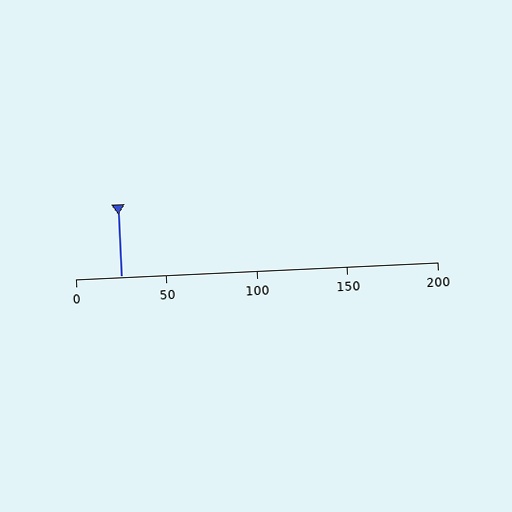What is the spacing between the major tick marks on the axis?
The major ticks are spaced 50 apart.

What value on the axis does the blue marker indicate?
The marker indicates approximately 25.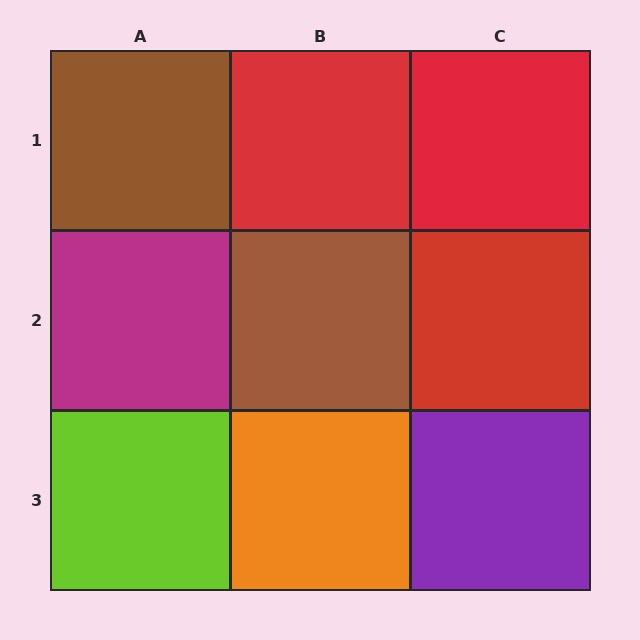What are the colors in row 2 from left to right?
Magenta, brown, red.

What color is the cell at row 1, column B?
Red.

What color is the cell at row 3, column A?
Lime.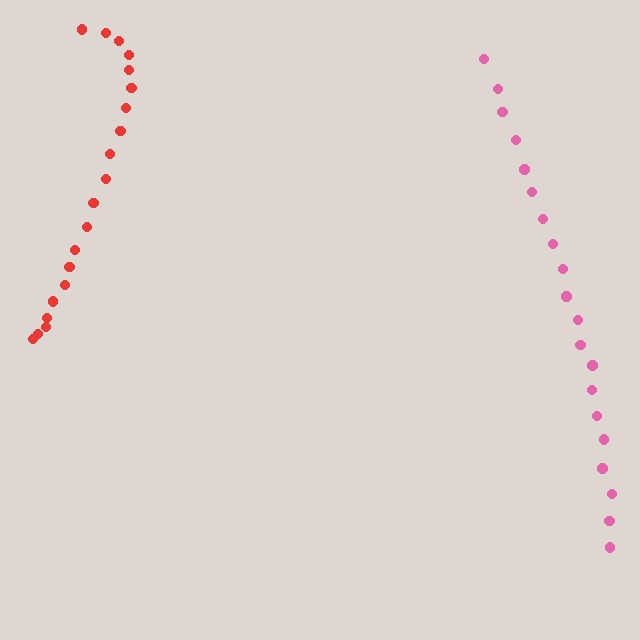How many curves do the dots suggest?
There are 2 distinct paths.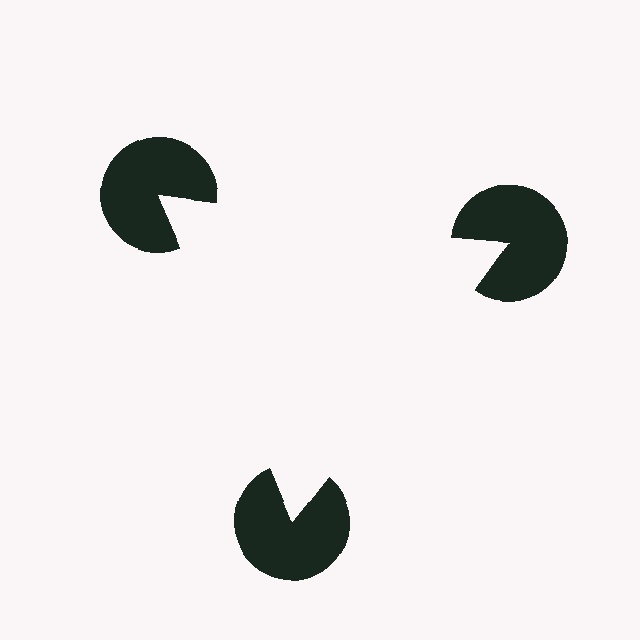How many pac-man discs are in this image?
There are 3 — one at each vertex of the illusory triangle.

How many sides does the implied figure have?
3 sides.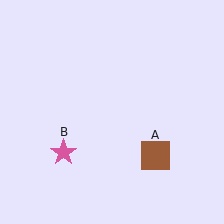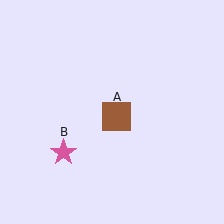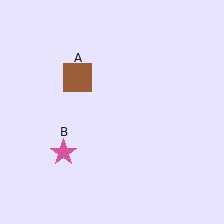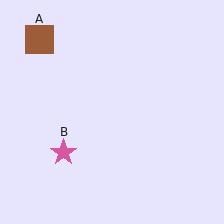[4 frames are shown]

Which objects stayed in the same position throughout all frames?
Pink star (object B) remained stationary.